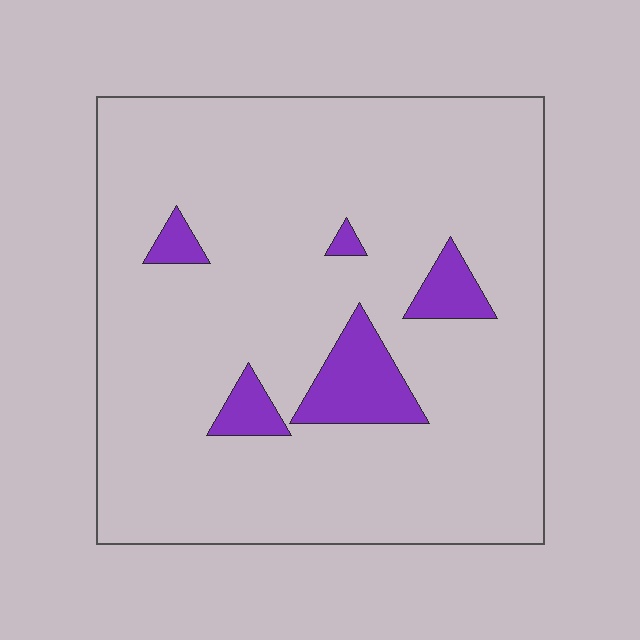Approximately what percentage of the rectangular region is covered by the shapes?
Approximately 10%.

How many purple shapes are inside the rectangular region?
5.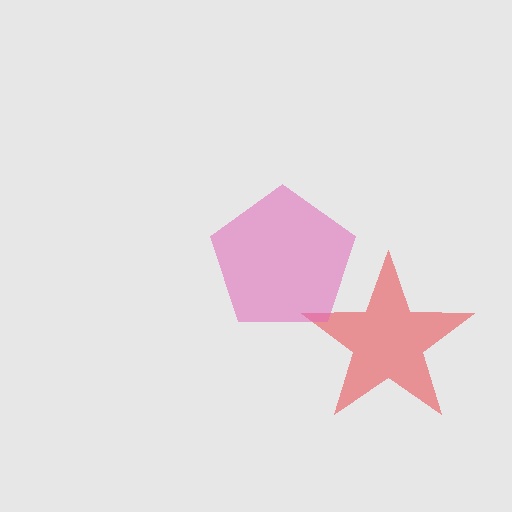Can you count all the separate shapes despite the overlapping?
Yes, there are 2 separate shapes.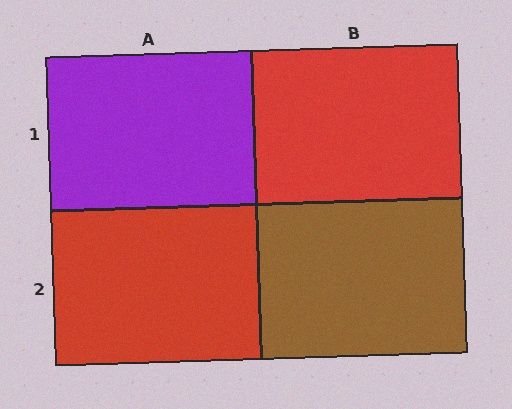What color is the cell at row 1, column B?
Red.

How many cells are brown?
1 cell is brown.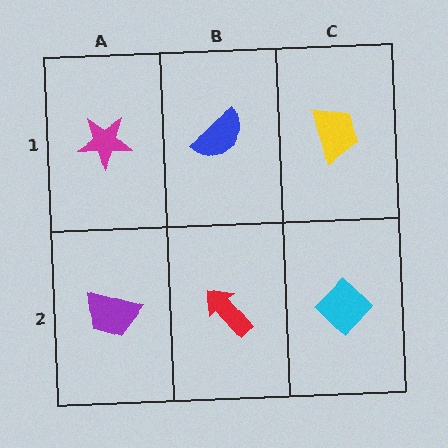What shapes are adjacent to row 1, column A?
A purple trapezoid (row 2, column A), a blue semicircle (row 1, column B).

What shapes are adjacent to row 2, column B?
A blue semicircle (row 1, column B), a purple trapezoid (row 2, column A), a cyan diamond (row 2, column C).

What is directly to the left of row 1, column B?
A magenta star.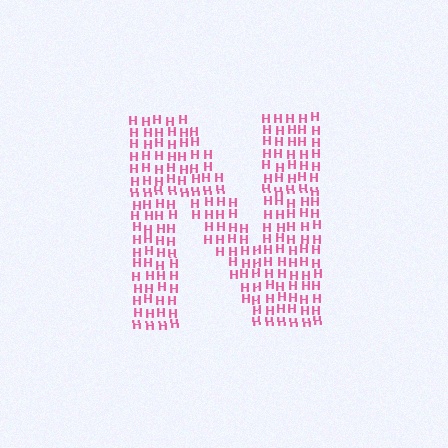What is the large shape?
The large shape is the letter N.